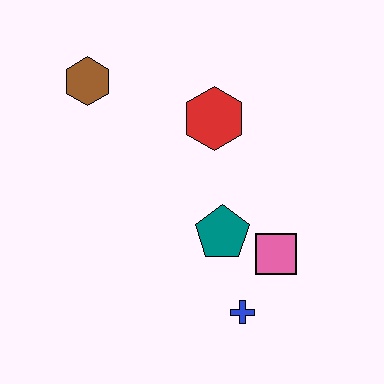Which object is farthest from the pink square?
The brown hexagon is farthest from the pink square.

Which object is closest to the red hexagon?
The teal pentagon is closest to the red hexagon.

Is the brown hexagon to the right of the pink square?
No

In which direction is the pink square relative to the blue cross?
The pink square is above the blue cross.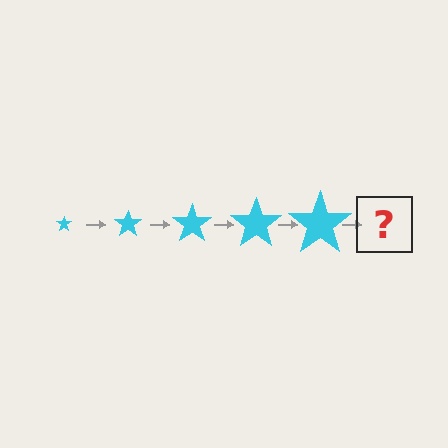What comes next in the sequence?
The next element should be a cyan star, larger than the previous one.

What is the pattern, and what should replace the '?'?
The pattern is that the star gets progressively larger each step. The '?' should be a cyan star, larger than the previous one.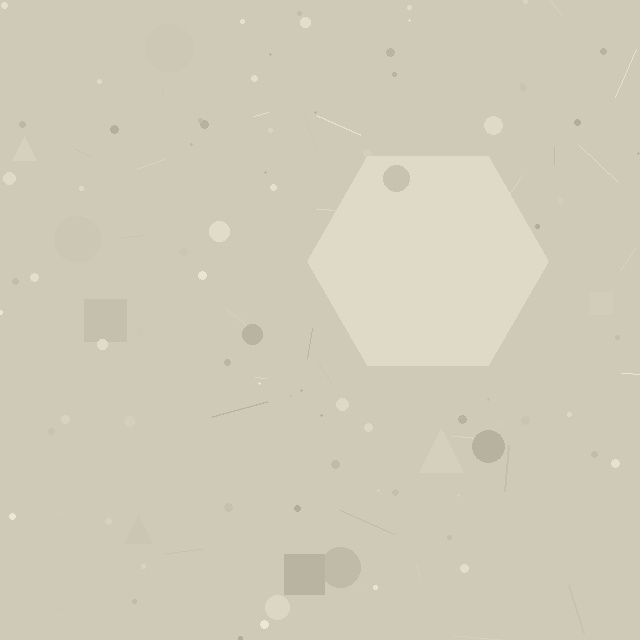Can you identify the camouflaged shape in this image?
The camouflaged shape is a hexagon.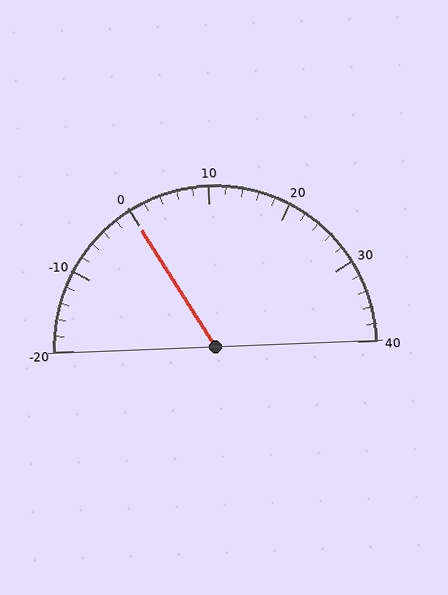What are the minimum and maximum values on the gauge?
The gauge ranges from -20 to 40.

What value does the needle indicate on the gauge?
The needle indicates approximately 0.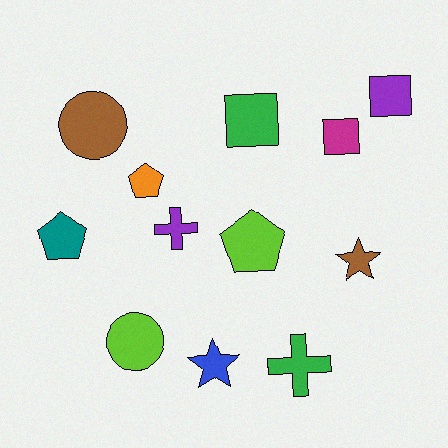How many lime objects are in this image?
There are 2 lime objects.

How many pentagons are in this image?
There are 3 pentagons.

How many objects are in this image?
There are 12 objects.